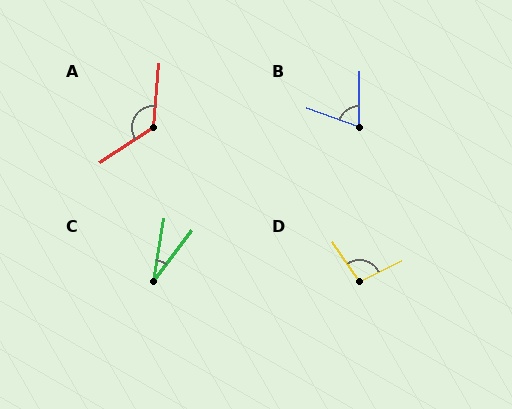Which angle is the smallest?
C, at approximately 28 degrees.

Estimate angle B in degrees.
Approximately 71 degrees.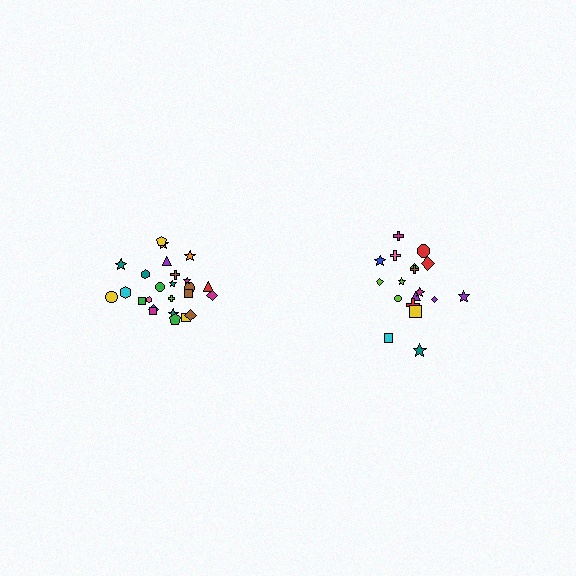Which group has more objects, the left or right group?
The left group.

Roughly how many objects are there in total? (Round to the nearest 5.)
Roughly 45 objects in total.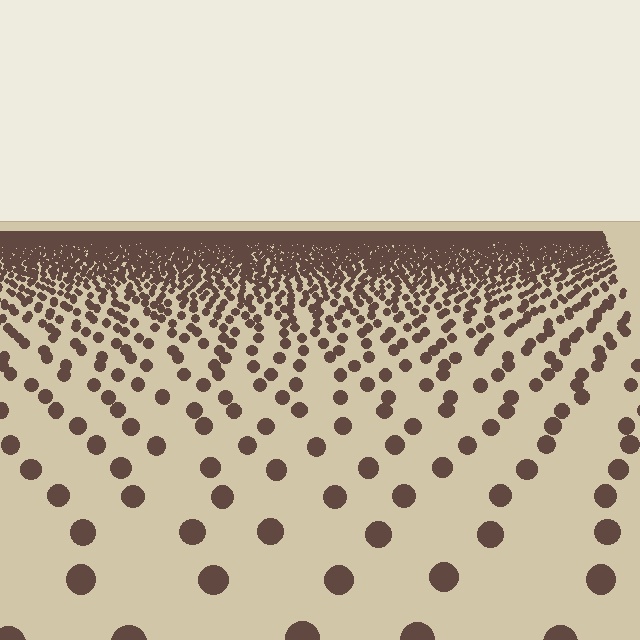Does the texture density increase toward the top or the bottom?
Density increases toward the top.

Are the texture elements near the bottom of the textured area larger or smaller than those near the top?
Larger. Near the bottom, elements are closer to the viewer and appear at a bigger on-screen size.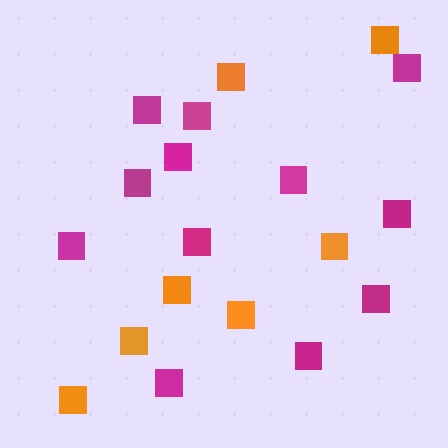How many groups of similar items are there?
There are 2 groups: one group of magenta squares (12) and one group of orange squares (7).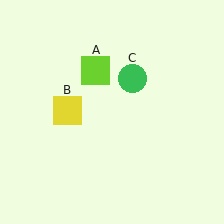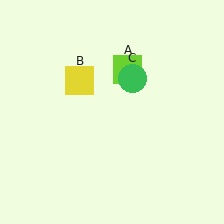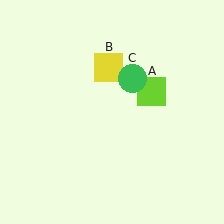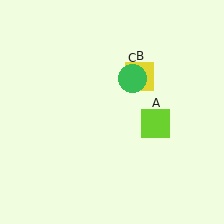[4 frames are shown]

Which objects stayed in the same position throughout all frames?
Green circle (object C) remained stationary.